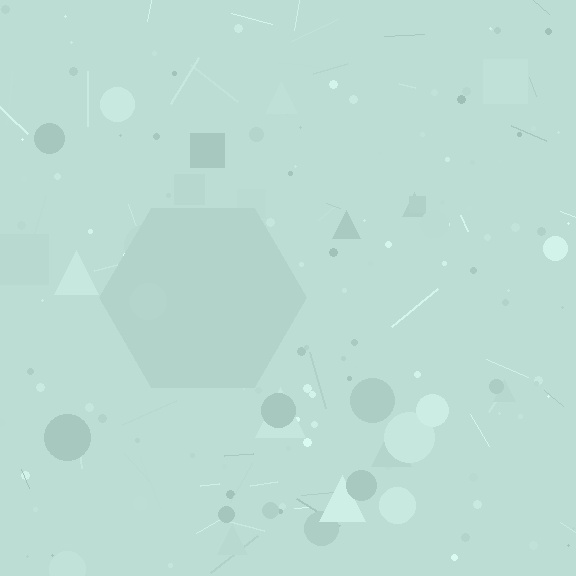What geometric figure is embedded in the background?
A hexagon is embedded in the background.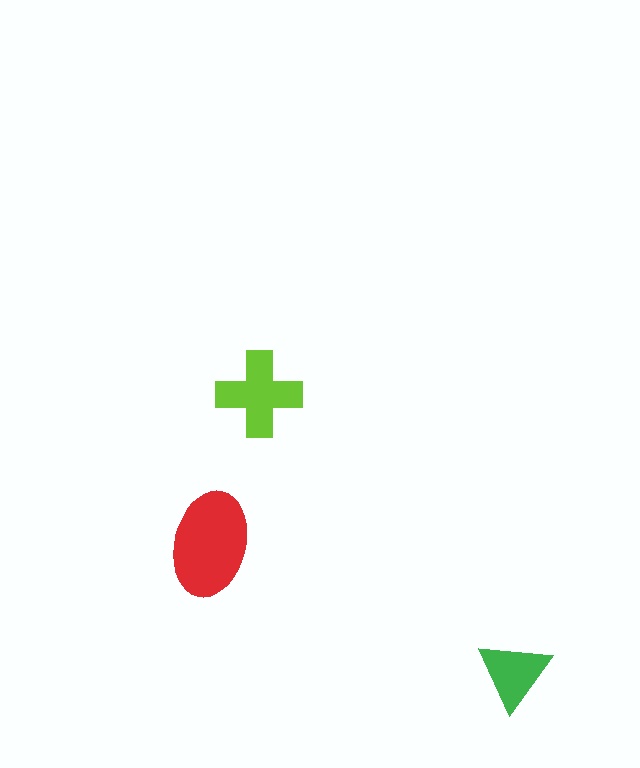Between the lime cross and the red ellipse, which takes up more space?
The red ellipse.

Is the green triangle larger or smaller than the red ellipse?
Smaller.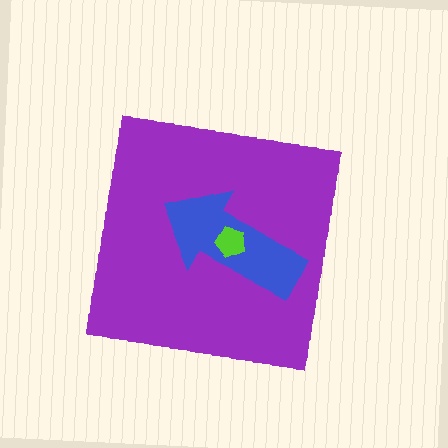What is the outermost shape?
The purple square.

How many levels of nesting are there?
3.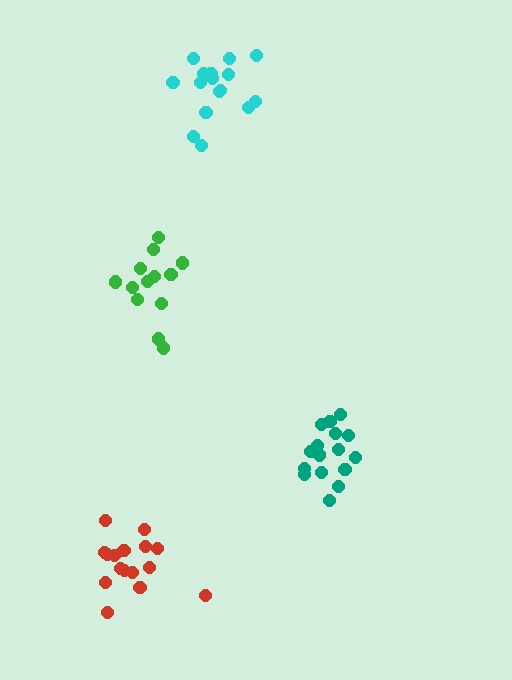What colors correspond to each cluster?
The clusters are colored: green, teal, red, cyan.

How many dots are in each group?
Group 1: 13 dots, Group 2: 16 dots, Group 3: 16 dots, Group 4: 16 dots (61 total).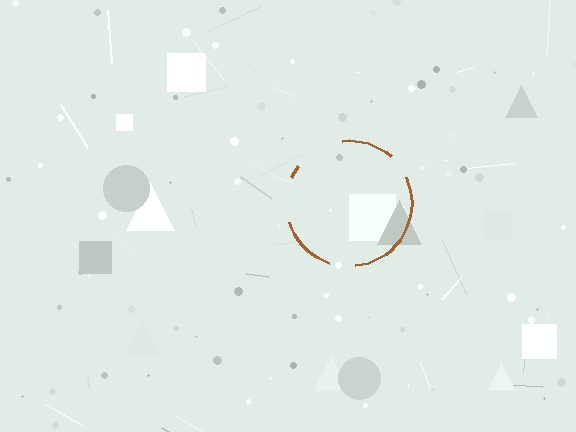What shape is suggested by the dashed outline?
The dashed outline suggests a circle.